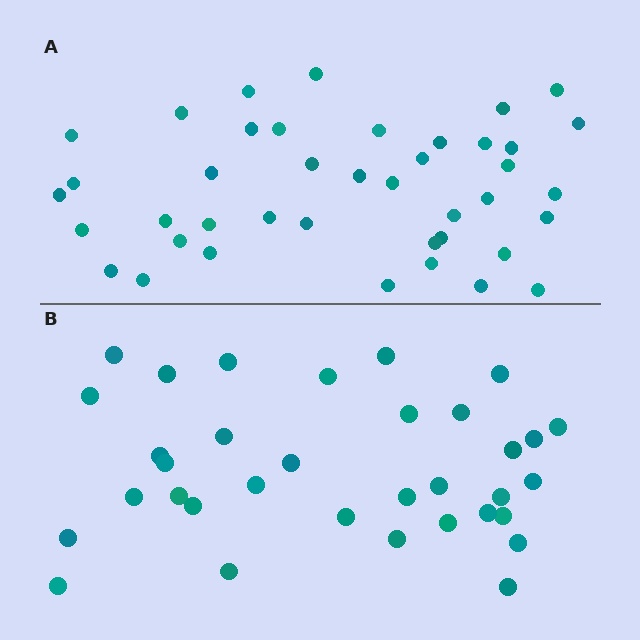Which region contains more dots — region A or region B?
Region A (the top region) has more dots.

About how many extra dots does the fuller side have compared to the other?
Region A has roughly 8 or so more dots than region B.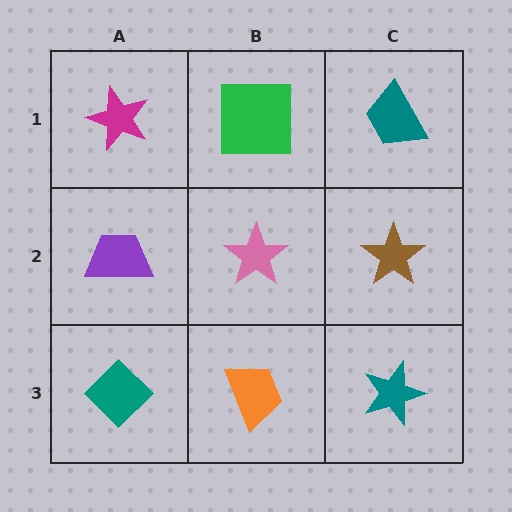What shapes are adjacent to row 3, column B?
A pink star (row 2, column B), a teal diamond (row 3, column A), a teal star (row 3, column C).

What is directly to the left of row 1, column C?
A green square.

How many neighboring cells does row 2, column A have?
3.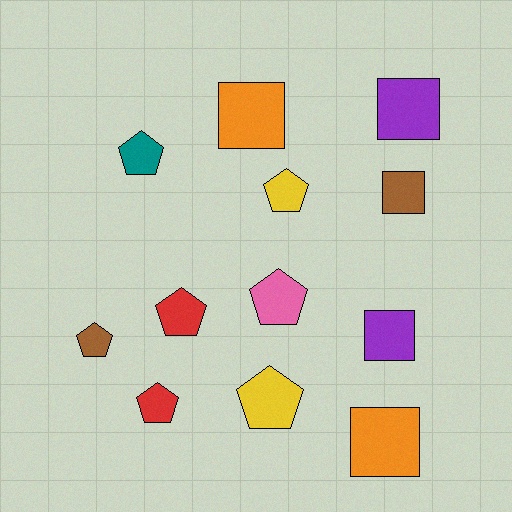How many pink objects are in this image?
There is 1 pink object.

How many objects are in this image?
There are 12 objects.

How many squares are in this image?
There are 5 squares.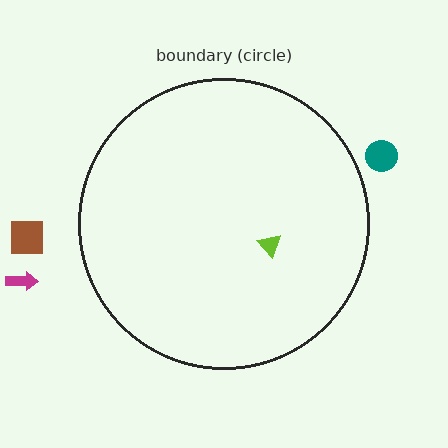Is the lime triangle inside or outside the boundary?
Inside.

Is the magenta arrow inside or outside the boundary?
Outside.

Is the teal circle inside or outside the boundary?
Outside.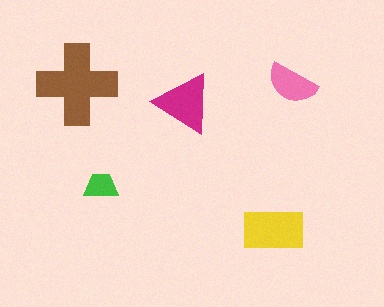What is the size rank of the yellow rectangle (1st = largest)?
2nd.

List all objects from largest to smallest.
The brown cross, the yellow rectangle, the magenta triangle, the pink semicircle, the green trapezoid.